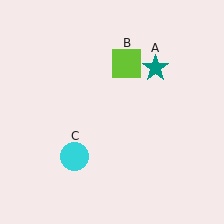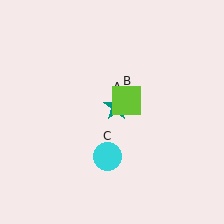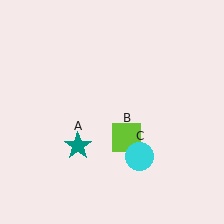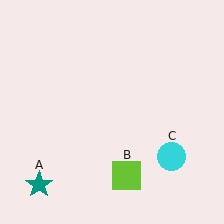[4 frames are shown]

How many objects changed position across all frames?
3 objects changed position: teal star (object A), lime square (object B), cyan circle (object C).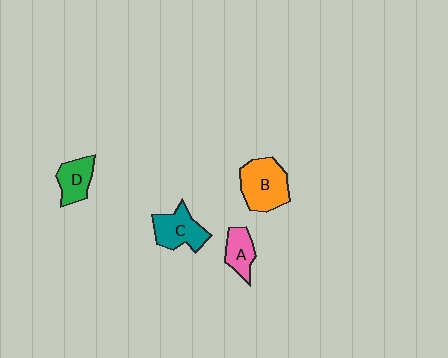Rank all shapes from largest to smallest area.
From largest to smallest: B (orange), C (teal), D (green), A (pink).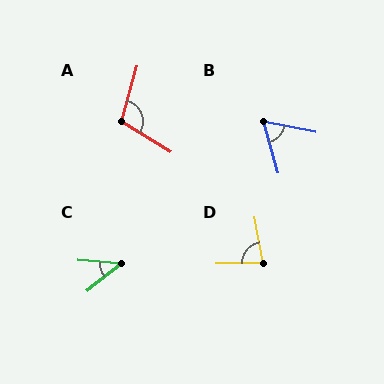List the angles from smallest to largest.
C (43°), B (63°), D (80°), A (106°).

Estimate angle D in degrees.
Approximately 80 degrees.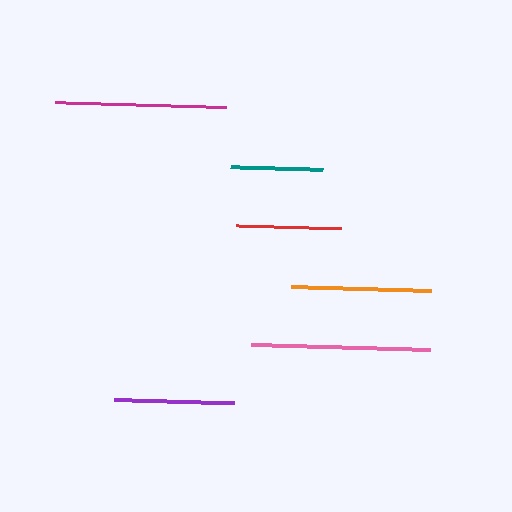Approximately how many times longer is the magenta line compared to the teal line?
The magenta line is approximately 1.9 times the length of the teal line.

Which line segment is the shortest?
The teal line is the shortest at approximately 92 pixels.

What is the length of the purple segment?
The purple segment is approximately 120 pixels long.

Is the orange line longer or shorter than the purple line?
The orange line is longer than the purple line.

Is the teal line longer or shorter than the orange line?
The orange line is longer than the teal line.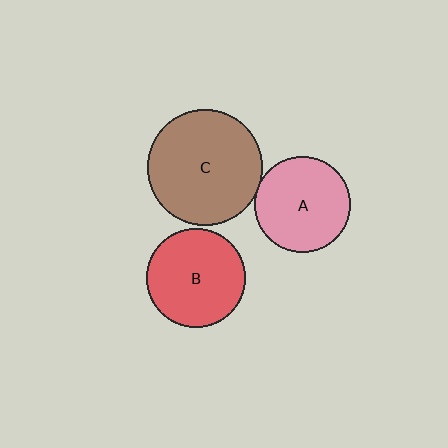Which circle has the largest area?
Circle C (brown).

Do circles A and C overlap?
Yes.